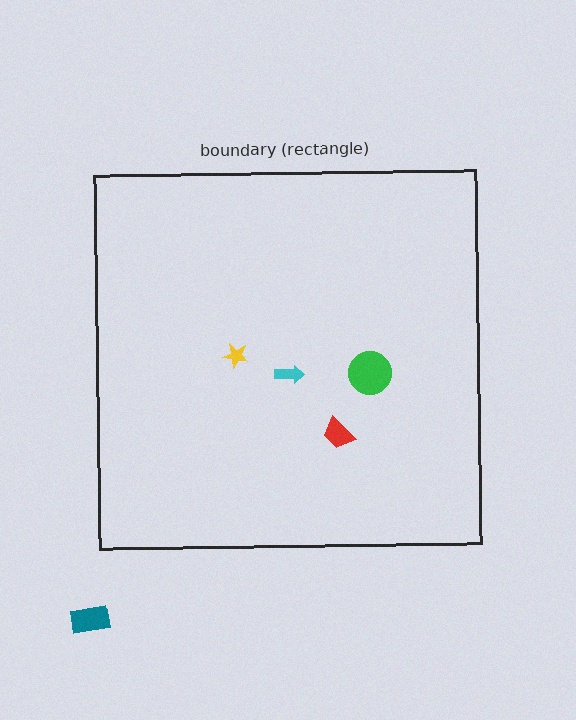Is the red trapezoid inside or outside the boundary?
Inside.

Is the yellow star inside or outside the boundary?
Inside.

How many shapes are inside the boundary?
4 inside, 1 outside.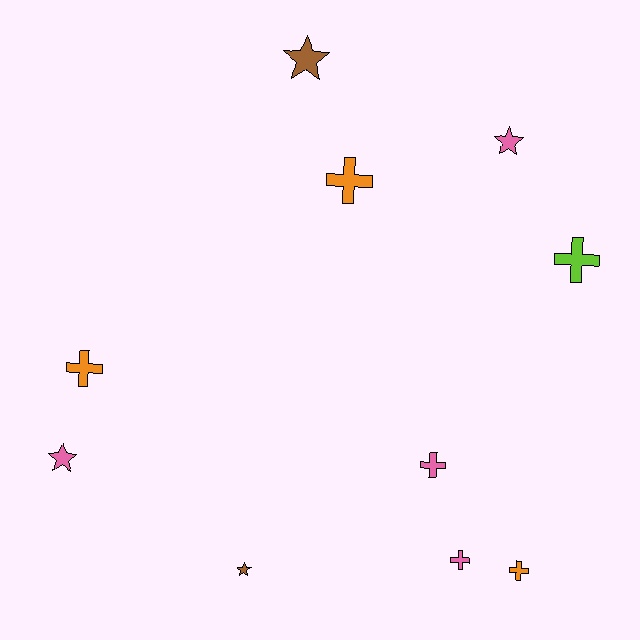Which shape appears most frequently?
Cross, with 6 objects.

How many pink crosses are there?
There are 2 pink crosses.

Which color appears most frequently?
Pink, with 4 objects.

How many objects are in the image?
There are 10 objects.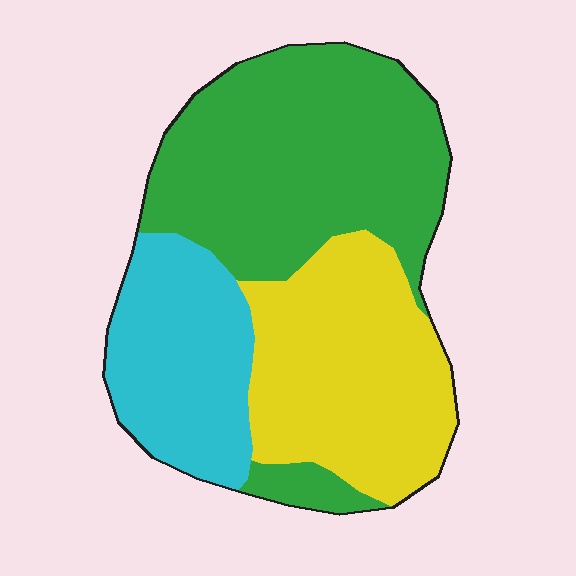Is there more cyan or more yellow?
Yellow.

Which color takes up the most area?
Green, at roughly 45%.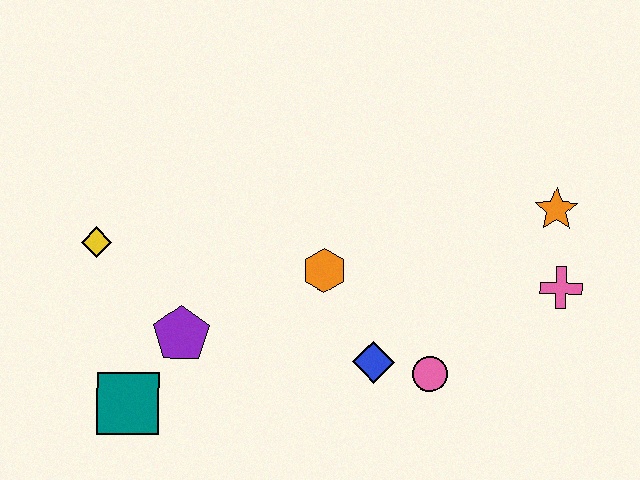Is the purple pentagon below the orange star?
Yes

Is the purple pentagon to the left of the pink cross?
Yes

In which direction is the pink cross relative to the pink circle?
The pink cross is to the right of the pink circle.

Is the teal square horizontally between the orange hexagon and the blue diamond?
No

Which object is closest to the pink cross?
The orange star is closest to the pink cross.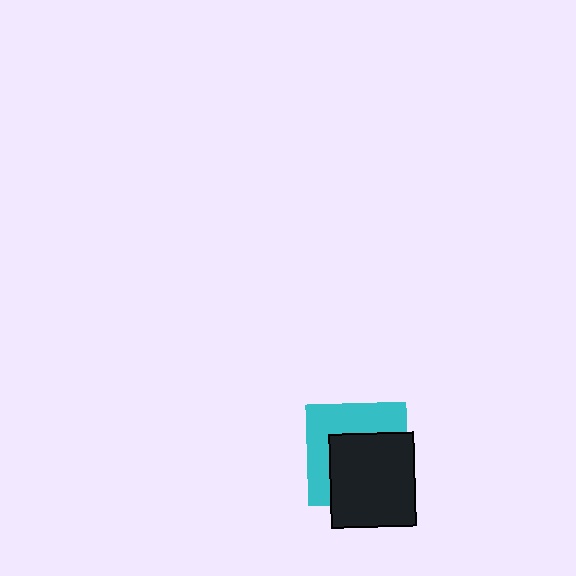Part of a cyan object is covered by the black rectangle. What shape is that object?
It is a square.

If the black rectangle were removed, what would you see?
You would see the complete cyan square.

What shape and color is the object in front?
The object in front is a black rectangle.